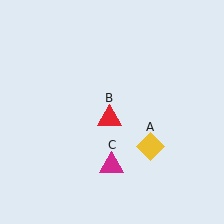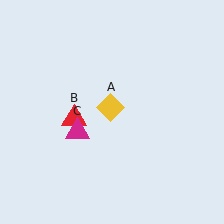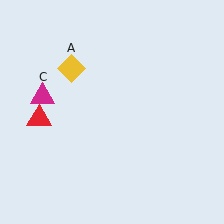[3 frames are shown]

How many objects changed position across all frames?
3 objects changed position: yellow diamond (object A), red triangle (object B), magenta triangle (object C).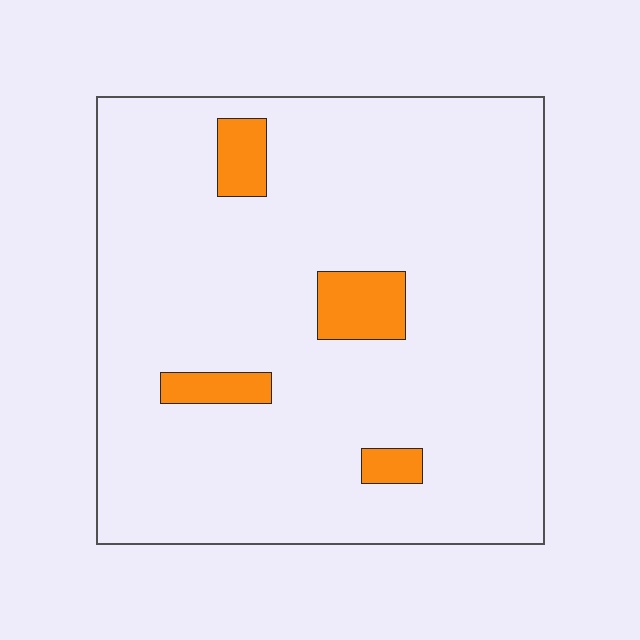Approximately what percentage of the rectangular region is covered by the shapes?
Approximately 10%.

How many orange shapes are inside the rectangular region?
4.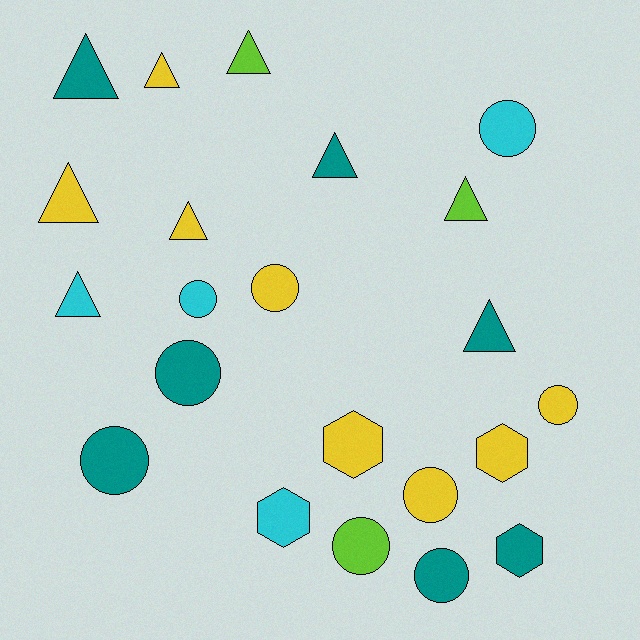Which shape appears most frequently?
Circle, with 9 objects.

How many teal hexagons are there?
There is 1 teal hexagon.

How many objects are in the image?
There are 22 objects.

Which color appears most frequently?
Yellow, with 8 objects.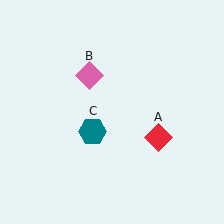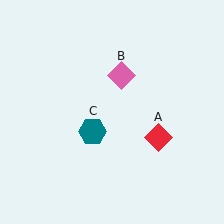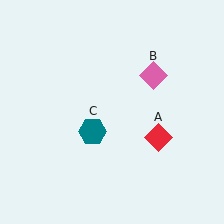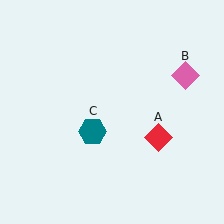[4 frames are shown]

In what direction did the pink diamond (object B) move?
The pink diamond (object B) moved right.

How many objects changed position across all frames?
1 object changed position: pink diamond (object B).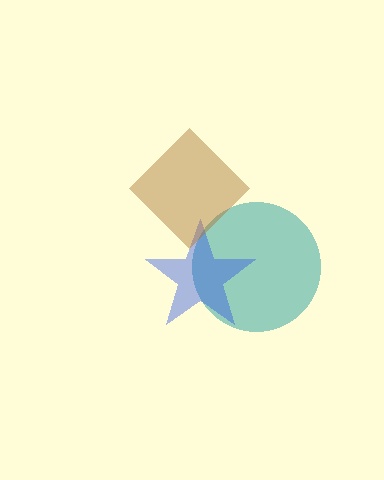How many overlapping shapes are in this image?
There are 3 overlapping shapes in the image.